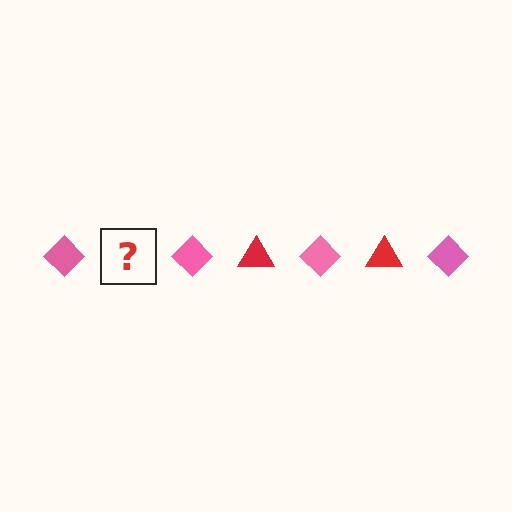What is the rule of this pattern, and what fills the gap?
The rule is that the pattern alternates between pink diamond and red triangle. The gap should be filled with a red triangle.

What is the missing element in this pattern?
The missing element is a red triangle.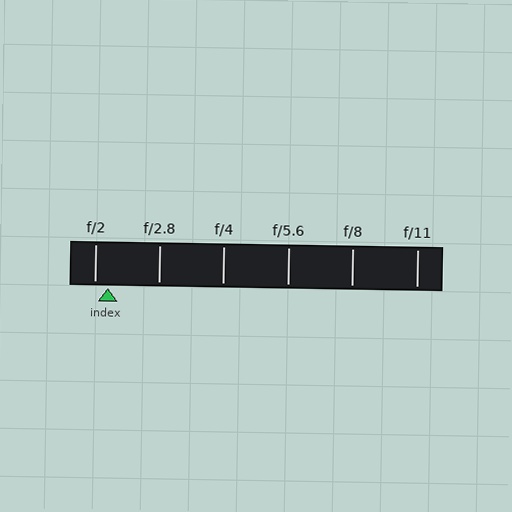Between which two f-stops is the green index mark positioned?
The index mark is between f/2 and f/2.8.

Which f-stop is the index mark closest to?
The index mark is closest to f/2.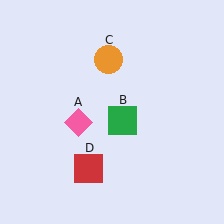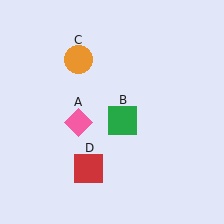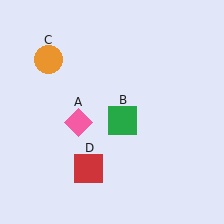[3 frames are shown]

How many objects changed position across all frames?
1 object changed position: orange circle (object C).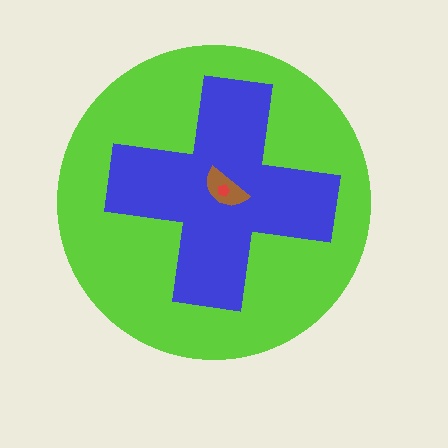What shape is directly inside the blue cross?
The brown semicircle.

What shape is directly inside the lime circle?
The blue cross.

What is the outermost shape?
The lime circle.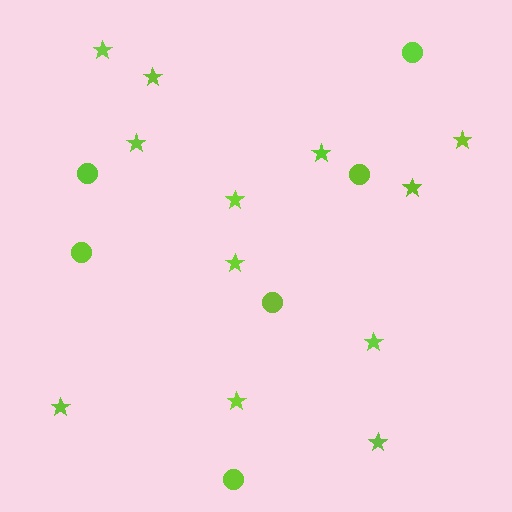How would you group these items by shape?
There are 2 groups: one group of stars (12) and one group of circles (6).